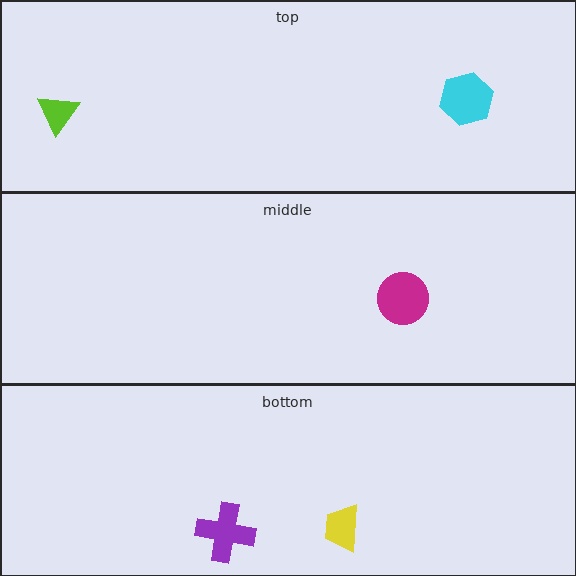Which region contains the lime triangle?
The top region.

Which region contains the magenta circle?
The middle region.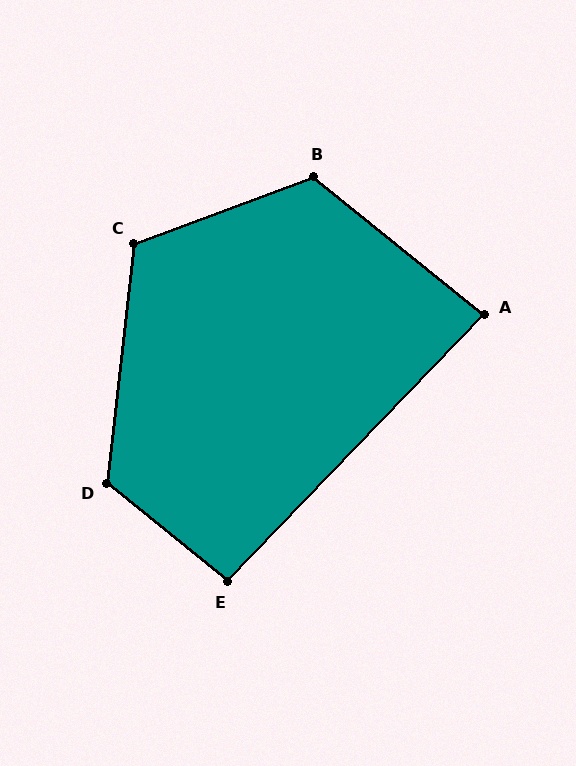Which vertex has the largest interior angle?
D, at approximately 122 degrees.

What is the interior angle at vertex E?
Approximately 95 degrees (approximately right).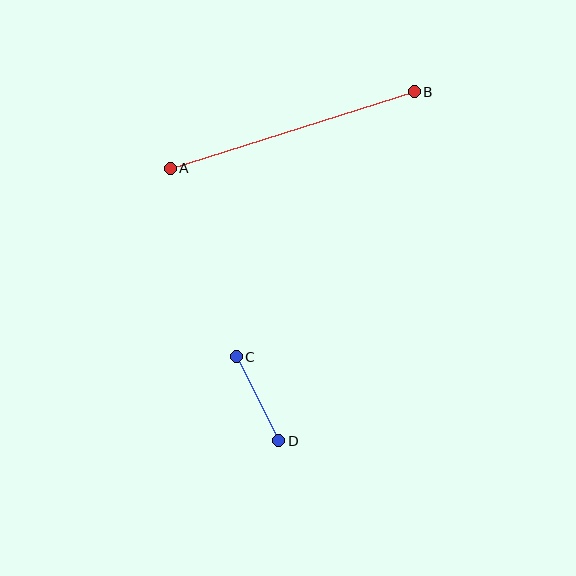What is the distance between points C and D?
The distance is approximately 94 pixels.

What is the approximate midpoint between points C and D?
The midpoint is at approximately (258, 399) pixels.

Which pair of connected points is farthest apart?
Points A and B are farthest apart.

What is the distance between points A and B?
The distance is approximately 256 pixels.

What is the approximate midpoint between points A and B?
The midpoint is at approximately (292, 130) pixels.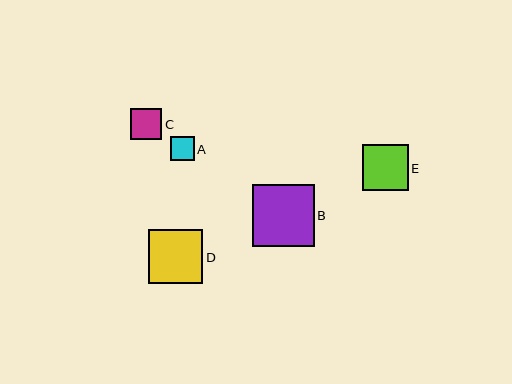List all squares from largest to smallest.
From largest to smallest: B, D, E, C, A.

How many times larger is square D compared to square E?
Square D is approximately 1.2 times the size of square E.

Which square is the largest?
Square B is the largest with a size of approximately 62 pixels.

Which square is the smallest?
Square A is the smallest with a size of approximately 24 pixels.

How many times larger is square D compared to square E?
Square D is approximately 1.2 times the size of square E.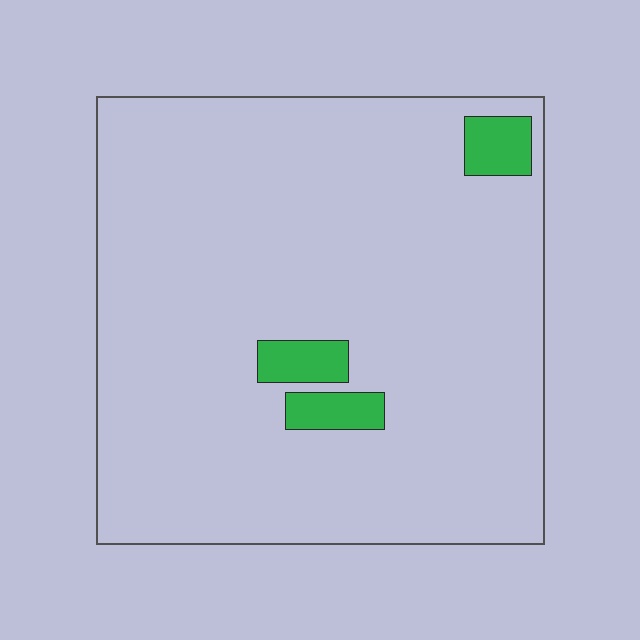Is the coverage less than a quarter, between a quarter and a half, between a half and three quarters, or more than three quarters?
Less than a quarter.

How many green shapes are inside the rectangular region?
3.